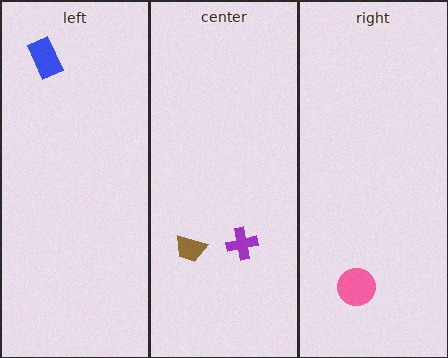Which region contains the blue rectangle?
The left region.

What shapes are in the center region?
The brown trapezoid, the purple cross.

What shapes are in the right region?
The pink circle.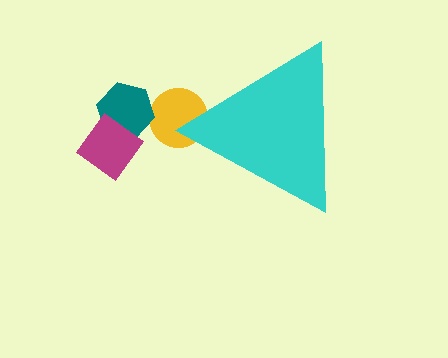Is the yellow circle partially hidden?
Yes, the yellow circle is partially hidden behind the cyan triangle.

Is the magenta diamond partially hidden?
No, the magenta diamond is fully visible.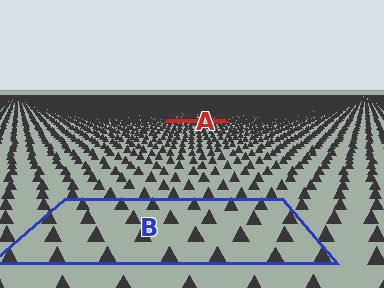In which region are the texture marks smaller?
The texture marks are smaller in region A, because it is farther away.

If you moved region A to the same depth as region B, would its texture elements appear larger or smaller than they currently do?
They would appear larger. At a closer depth, the same texture elements are projected at a bigger on-screen size.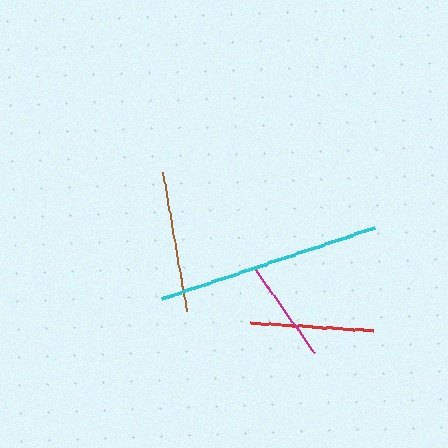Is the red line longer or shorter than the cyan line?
The cyan line is longer than the red line.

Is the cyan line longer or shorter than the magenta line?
The cyan line is longer than the magenta line.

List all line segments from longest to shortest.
From longest to shortest: cyan, brown, red, magenta.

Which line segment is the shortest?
The magenta line is the shortest at approximately 102 pixels.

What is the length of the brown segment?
The brown segment is approximately 141 pixels long.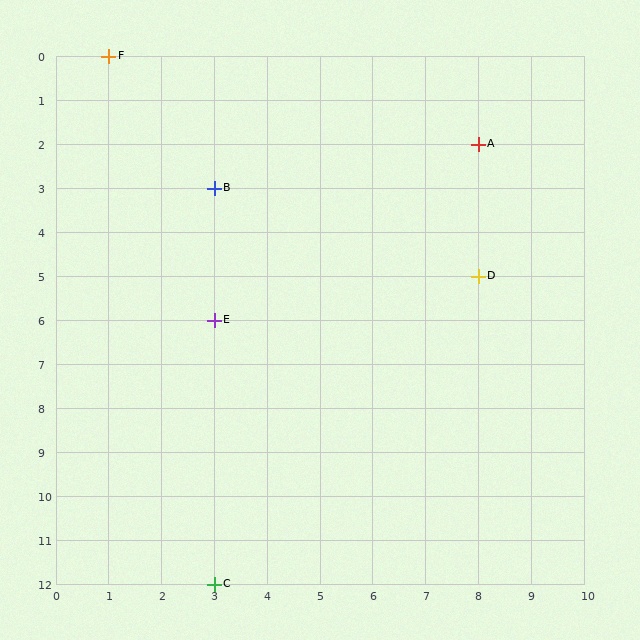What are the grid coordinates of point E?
Point E is at grid coordinates (3, 6).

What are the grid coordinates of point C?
Point C is at grid coordinates (3, 12).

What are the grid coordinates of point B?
Point B is at grid coordinates (3, 3).